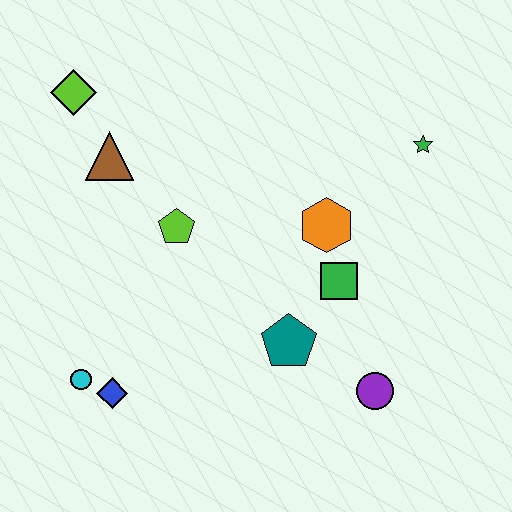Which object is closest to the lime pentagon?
The brown triangle is closest to the lime pentagon.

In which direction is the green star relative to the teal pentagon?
The green star is above the teal pentagon.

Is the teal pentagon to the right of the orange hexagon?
No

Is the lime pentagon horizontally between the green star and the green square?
No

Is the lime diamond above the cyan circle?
Yes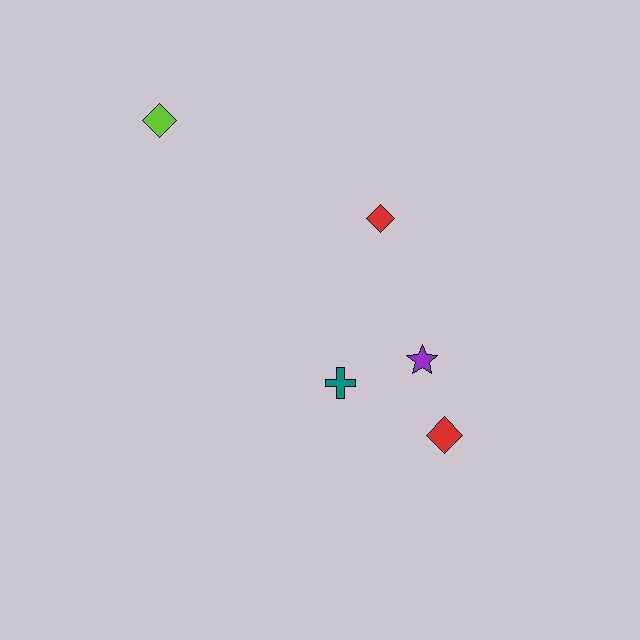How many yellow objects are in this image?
There are no yellow objects.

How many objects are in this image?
There are 5 objects.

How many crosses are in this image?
There is 1 cross.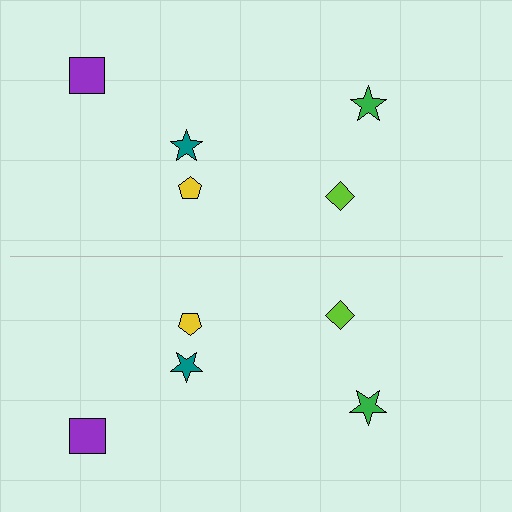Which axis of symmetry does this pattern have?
The pattern has a horizontal axis of symmetry running through the center of the image.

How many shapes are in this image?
There are 10 shapes in this image.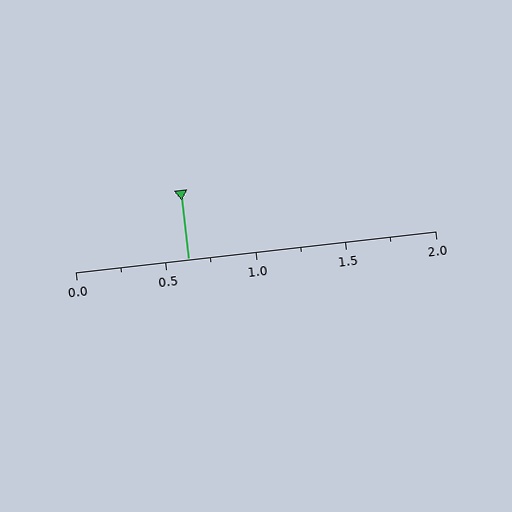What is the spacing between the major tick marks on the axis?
The major ticks are spaced 0.5 apart.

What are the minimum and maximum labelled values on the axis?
The axis runs from 0.0 to 2.0.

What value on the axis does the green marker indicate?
The marker indicates approximately 0.62.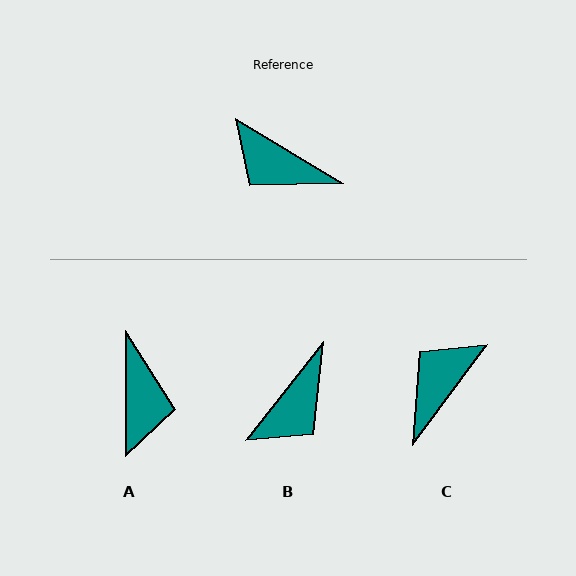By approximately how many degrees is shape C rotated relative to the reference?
Approximately 96 degrees clockwise.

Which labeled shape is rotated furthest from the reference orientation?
A, about 121 degrees away.